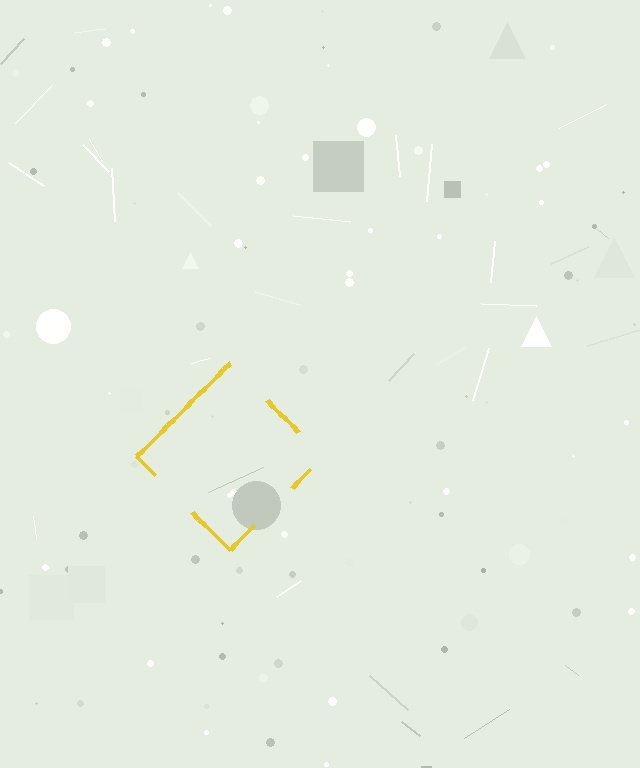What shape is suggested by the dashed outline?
The dashed outline suggests a diamond.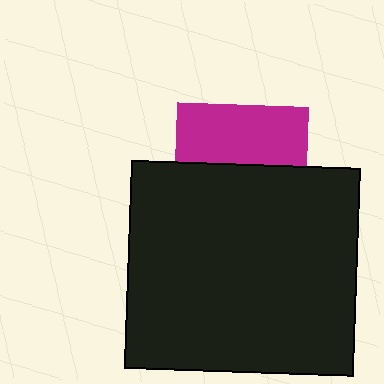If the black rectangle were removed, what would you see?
You would see the complete magenta square.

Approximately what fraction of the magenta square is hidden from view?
Roughly 55% of the magenta square is hidden behind the black rectangle.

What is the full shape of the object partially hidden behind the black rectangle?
The partially hidden object is a magenta square.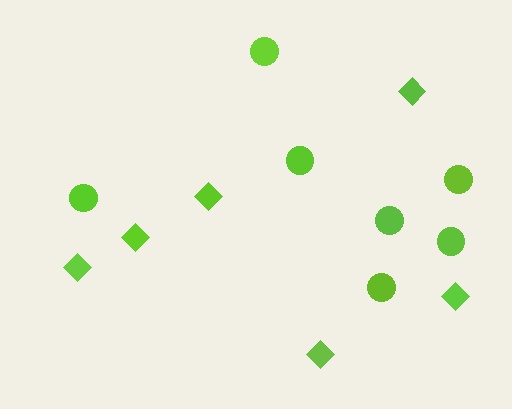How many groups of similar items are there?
There are 2 groups: one group of circles (7) and one group of diamonds (6).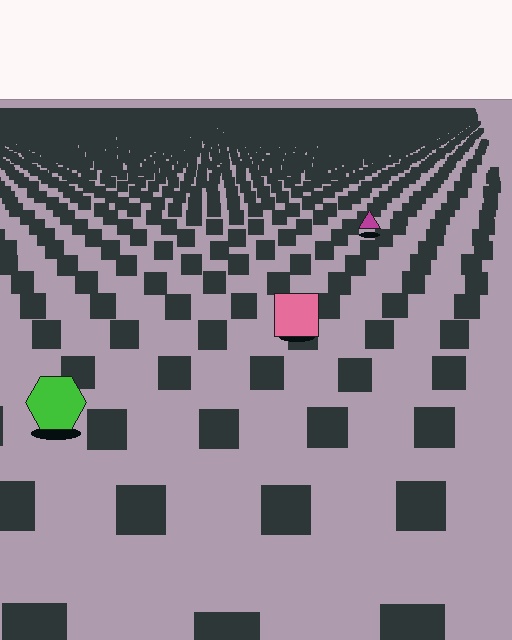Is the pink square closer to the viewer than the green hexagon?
No. The green hexagon is closer — you can tell from the texture gradient: the ground texture is coarser near it.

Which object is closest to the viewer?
The green hexagon is closest. The texture marks near it are larger and more spread out.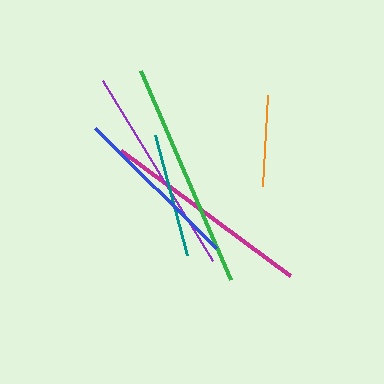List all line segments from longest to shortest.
From longest to shortest: green, purple, magenta, blue, teal, orange.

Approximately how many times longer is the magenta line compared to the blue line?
The magenta line is approximately 1.2 times the length of the blue line.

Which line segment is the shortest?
The orange line is the shortest at approximately 91 pixels.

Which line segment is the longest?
The green line is the longest at approximately 227 pixels.